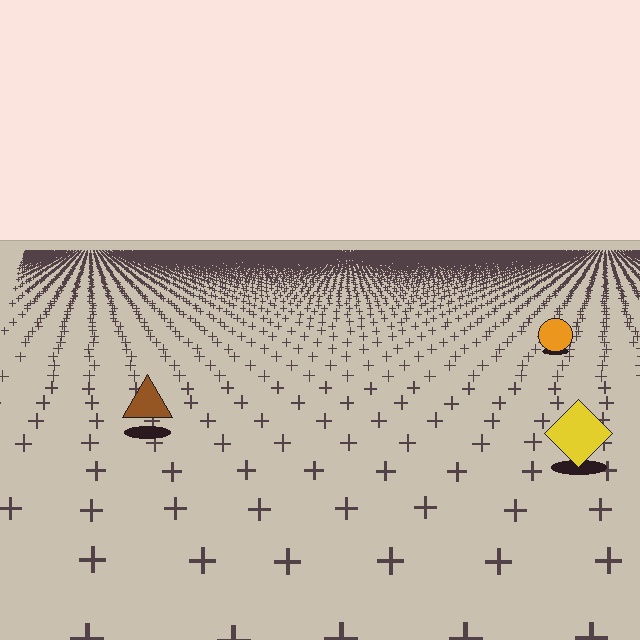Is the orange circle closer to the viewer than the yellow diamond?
No. The yellow diamond is closer — you can tell from the texture gradient: the ground texture is coarser near it.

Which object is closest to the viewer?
The yellow diamond is closest. The texture marks near it are larger and more spread out.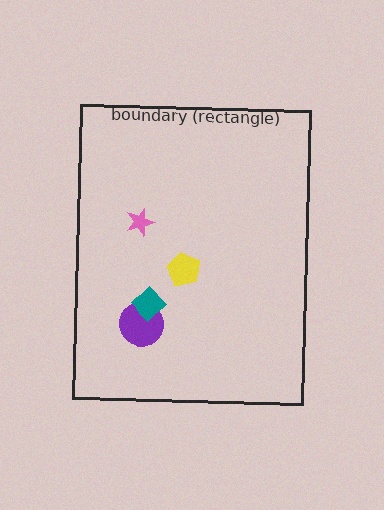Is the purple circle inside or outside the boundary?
Inside.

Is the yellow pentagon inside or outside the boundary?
Inside.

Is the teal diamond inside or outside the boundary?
Inside.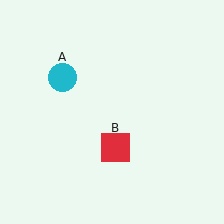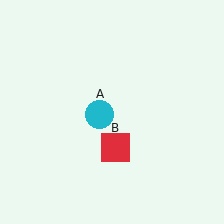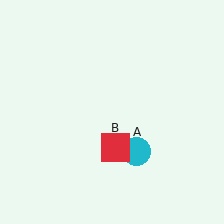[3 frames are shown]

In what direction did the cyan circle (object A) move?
The cyan circle (object A) moved down and to the right.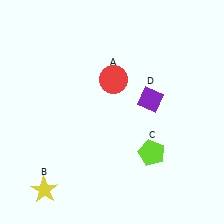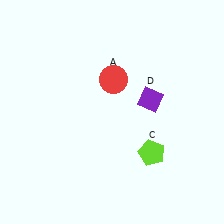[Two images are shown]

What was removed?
The yellow star (B) was removed in Image 2.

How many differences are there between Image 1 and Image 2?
There is 1 difference between the two images.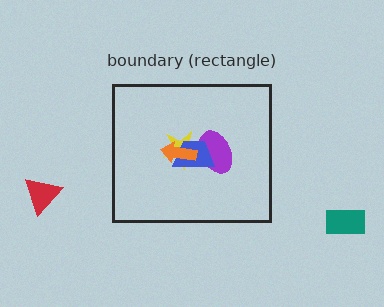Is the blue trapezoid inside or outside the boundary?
Inside.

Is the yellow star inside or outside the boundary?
Inside.